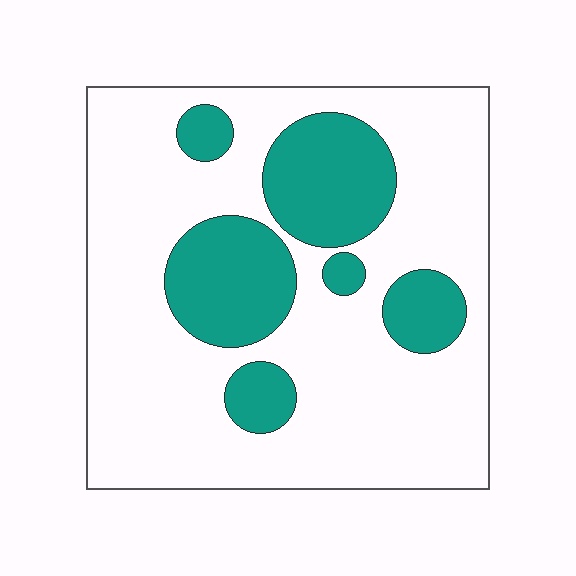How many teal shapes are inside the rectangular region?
6.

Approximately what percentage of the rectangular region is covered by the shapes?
Approximately 25%.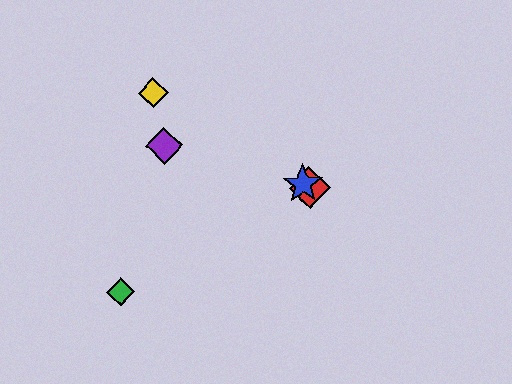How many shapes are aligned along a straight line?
3 shapes (the red diamond, the blue star, the yellow diamond) are aligned along a straight line.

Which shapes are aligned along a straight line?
The red diamond, the blue star, the yellow diamond are aligned along a straight line.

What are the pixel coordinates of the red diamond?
The red diamond is at (310, 188).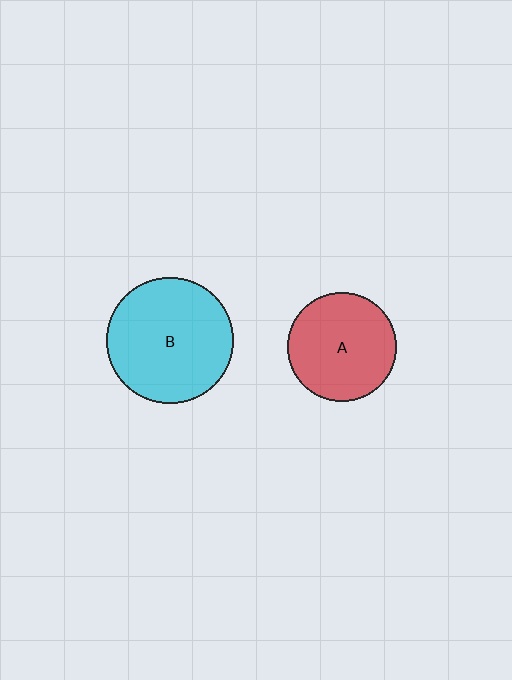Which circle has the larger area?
Circle B (cyan).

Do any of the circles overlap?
No, none of the circles overlap.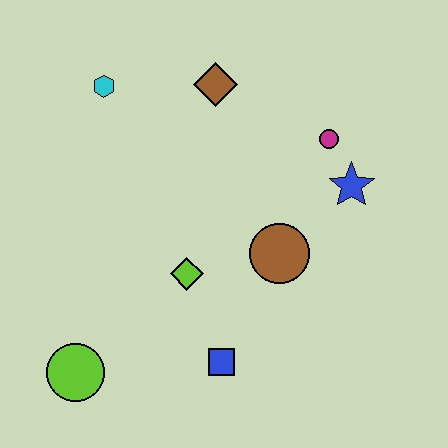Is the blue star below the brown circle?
No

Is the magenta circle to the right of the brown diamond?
Yes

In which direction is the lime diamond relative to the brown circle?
The lime diamond is to the left of the brown circle.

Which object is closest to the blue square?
The lime diamond is closest to the blue square.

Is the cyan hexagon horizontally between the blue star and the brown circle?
No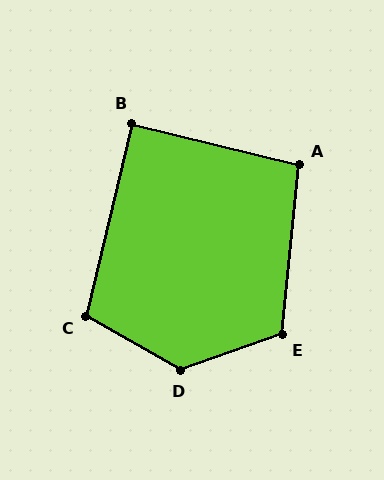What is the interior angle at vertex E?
Approximately 115 degrees (obtuse).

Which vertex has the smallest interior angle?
B, at approximately 90 degrees.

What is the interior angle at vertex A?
Approximately 98 degrees (obtuse).